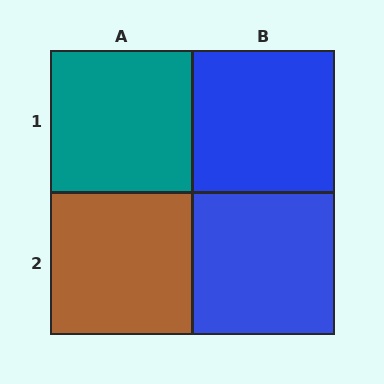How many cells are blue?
2 cells are blue.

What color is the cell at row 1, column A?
Teal.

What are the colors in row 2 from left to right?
Brown, blue.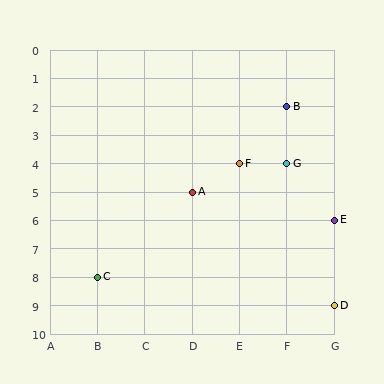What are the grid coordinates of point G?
Point G is at grid coordinates (F, 4).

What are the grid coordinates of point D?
Point D is at grid coordinates (G, 9).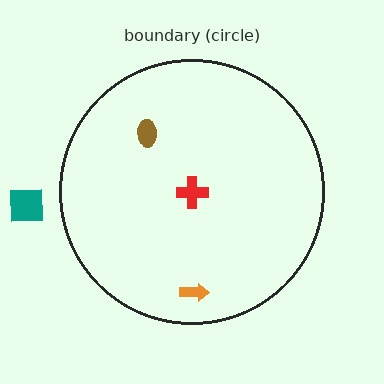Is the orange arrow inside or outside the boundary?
Inside.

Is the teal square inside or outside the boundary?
Outside.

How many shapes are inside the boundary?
3 inside, 1 outside.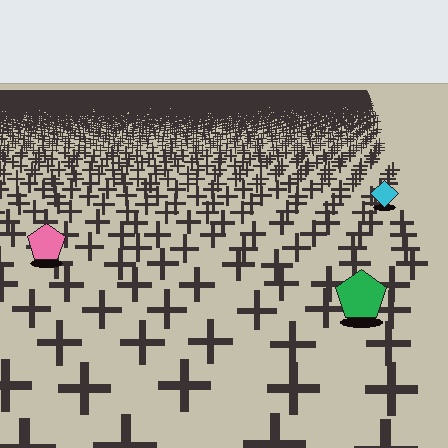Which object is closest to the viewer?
The green pentagon is closest. The texture marks near it are larger and more spread out.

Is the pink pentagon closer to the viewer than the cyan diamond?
Yes. The pink pentagon is closer — you can tell from the texture gradient: the ground texture is coarser near it.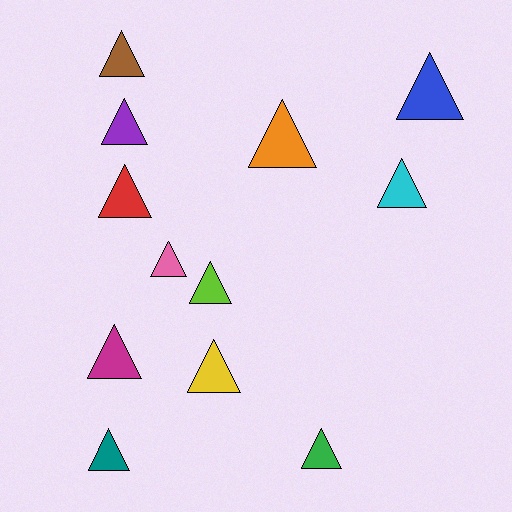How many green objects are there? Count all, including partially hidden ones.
There is 1 green object.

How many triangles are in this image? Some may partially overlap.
There are 12 triangles.